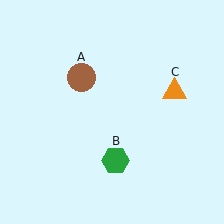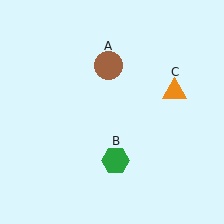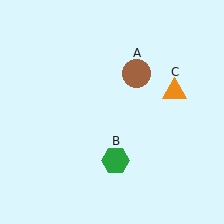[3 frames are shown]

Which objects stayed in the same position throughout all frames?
Green hexagon (object B) and orange triangle (object C) remained stationary.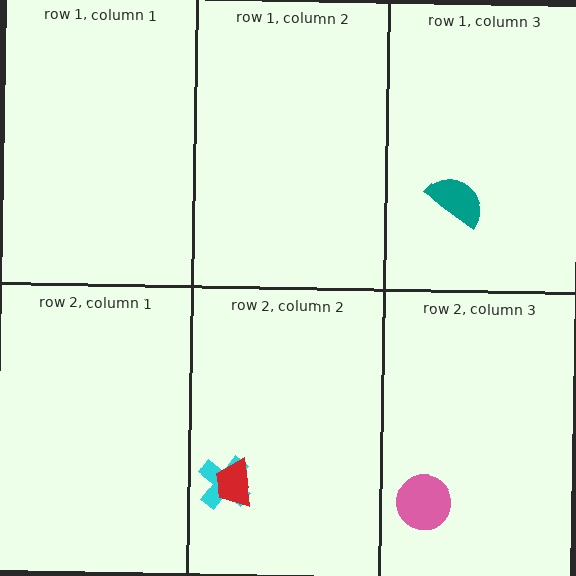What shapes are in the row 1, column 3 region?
The teal semicircle.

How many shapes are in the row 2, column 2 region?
2.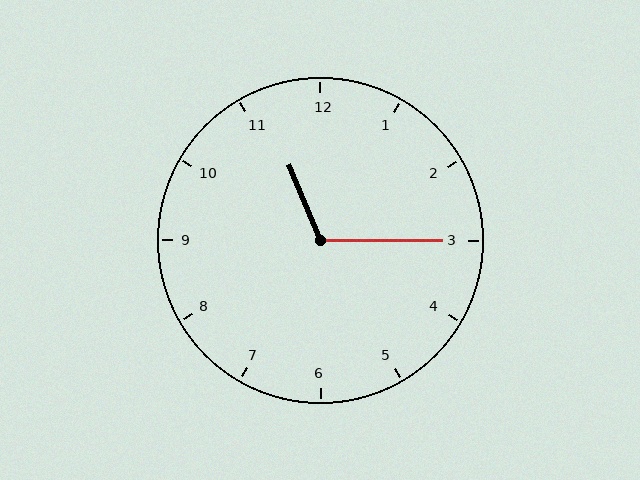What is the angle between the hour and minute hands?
Approximately 112 degrees.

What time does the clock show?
11:15.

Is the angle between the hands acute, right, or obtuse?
It is obtuse.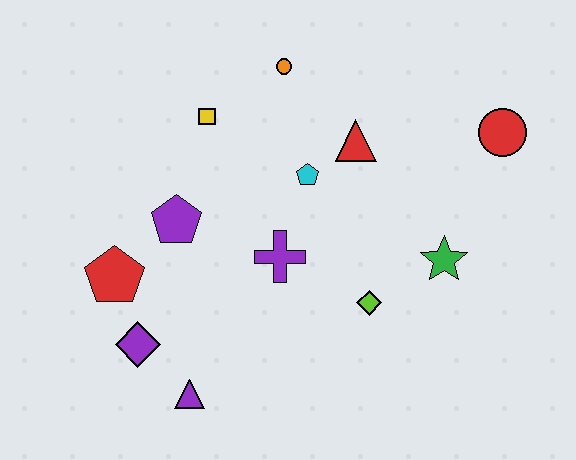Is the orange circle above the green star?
Yes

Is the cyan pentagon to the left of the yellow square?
No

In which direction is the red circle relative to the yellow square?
The red circle is to the right of the yellow square.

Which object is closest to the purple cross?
The cyan pentagon is closest to the purple cross.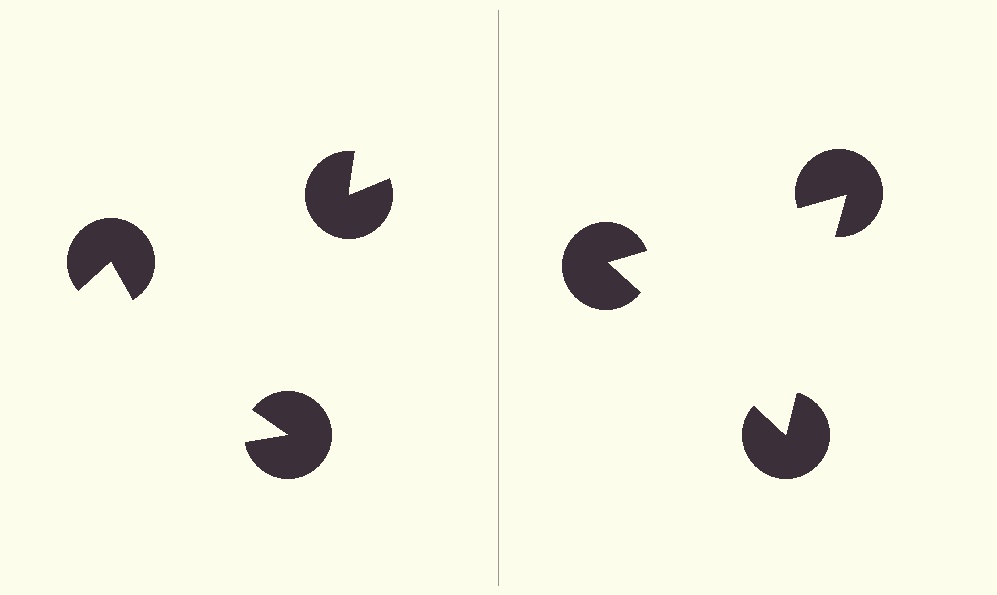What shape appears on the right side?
An illusory triangle.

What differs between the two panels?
The pac-man discs are positioned identically on both sides; only the wedge orientations differ. On the right they align to a triangle; on the left they are misaligned.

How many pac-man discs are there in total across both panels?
6 — 3 on each side.